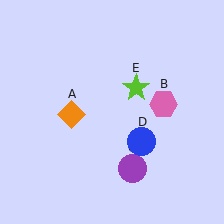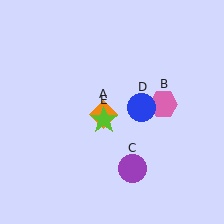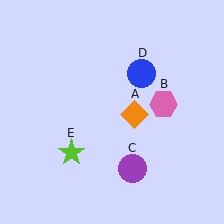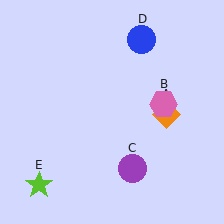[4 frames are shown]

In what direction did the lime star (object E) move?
The lime star (object E) moved down and to the left.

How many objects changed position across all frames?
3 objects changed position: orange diamond (object A), blue circle (object D), lime star (object E).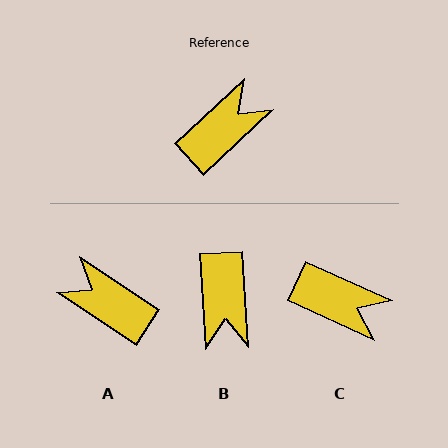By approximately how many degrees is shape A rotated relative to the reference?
Approximately 104 degrees counter-clockwise.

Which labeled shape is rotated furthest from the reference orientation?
B, about 129 degrees away.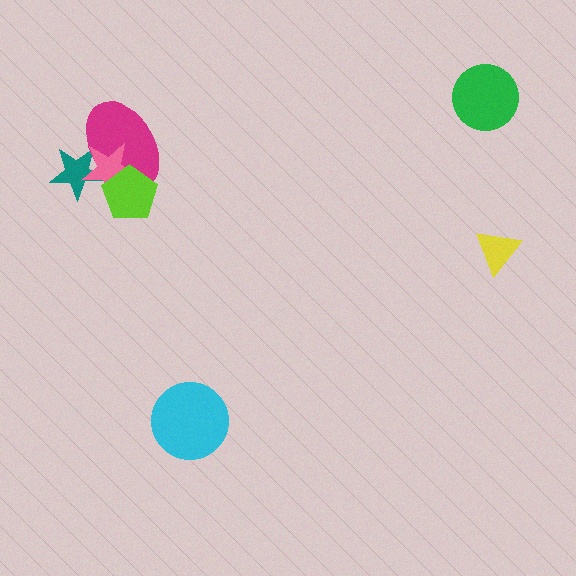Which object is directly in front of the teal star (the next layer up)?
The magenta ellipse is directly in front of the teal star.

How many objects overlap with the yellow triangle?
0 objects overlap with the yellow triangle.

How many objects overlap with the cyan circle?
0 objects overlap with the cyan circle.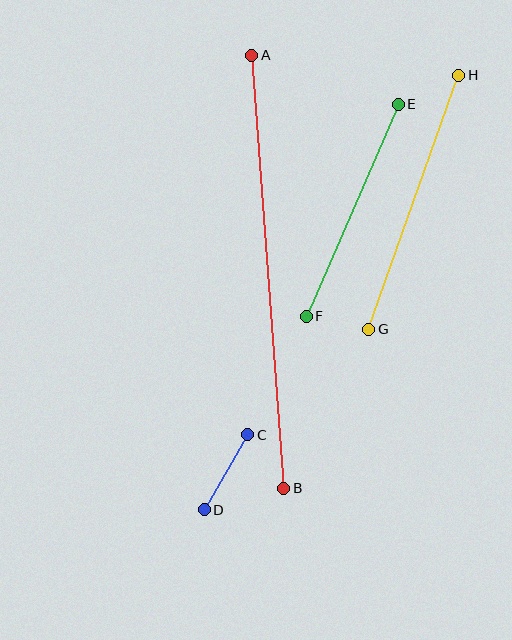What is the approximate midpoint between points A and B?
The midpoint is at approximately (268, 272) pixels.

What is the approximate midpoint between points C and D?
The midpoint is at approximately (226, 472) pixels.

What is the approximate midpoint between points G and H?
The midpoint is at approximately (414, 202) pixels.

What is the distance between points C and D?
The distance is approximately 86 pixels.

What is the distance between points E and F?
The distance is approximately 231 pixels.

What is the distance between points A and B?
The distance is approximately 434 pixels.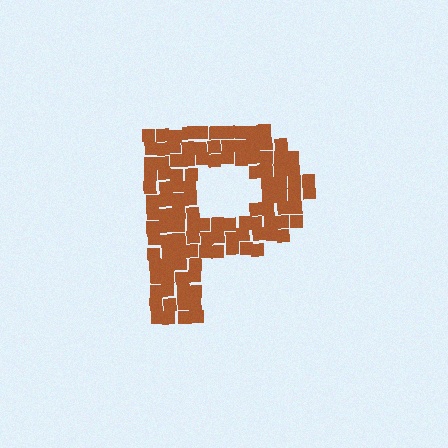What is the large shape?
The large shape is the letter P.